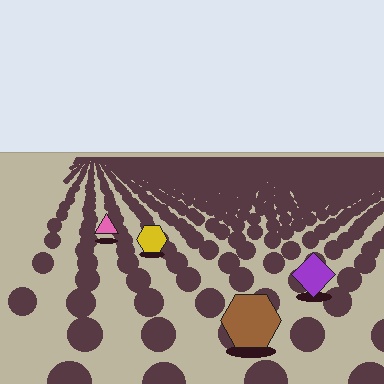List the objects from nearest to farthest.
From nearest to farthest: the brown hexagon, the purple diamond, the yellow hexagon, the pink triangle.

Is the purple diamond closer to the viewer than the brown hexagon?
No. The brown hexagon is closer — you can tell from the texture gradient: the ground texture is coarser near it.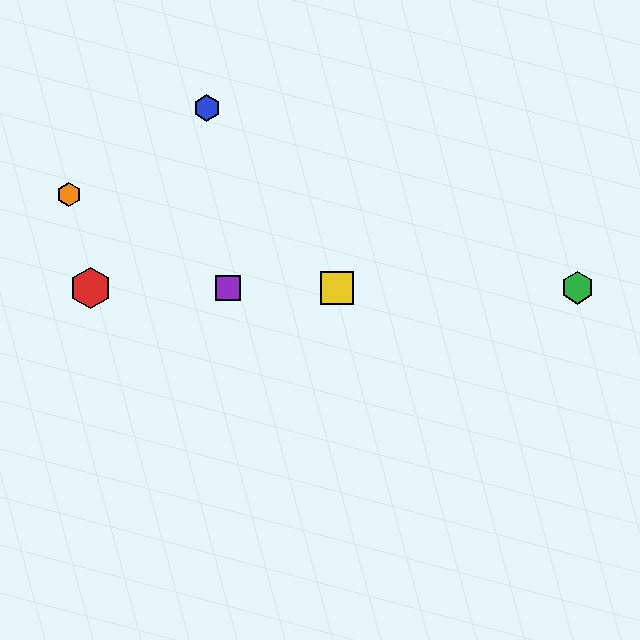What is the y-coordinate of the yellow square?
The yellow square is at y≈288.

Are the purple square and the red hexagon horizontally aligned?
Yes, both are at y≈288.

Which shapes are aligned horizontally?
The red hexagon, the green hexagon, the yellow square, the purple square are aligned horizontally.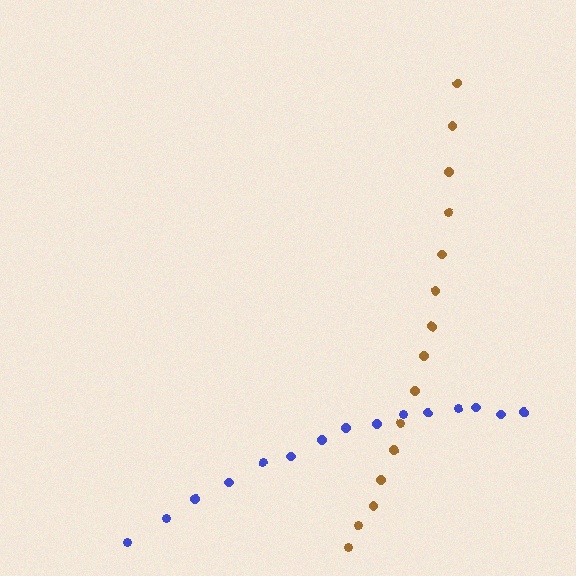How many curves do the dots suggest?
There are 2 distinct paths.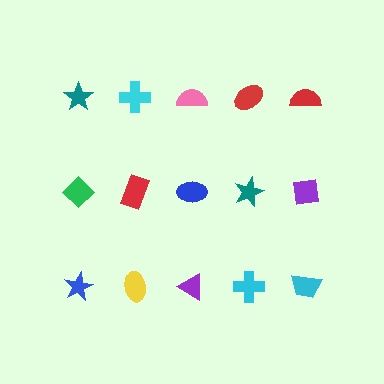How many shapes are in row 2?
5 shapes.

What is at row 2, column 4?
A teal star.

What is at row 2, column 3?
A blue ellipse.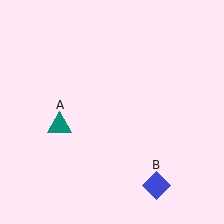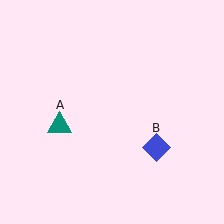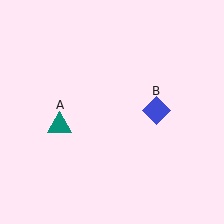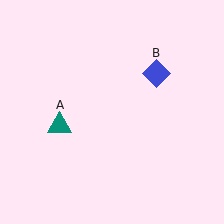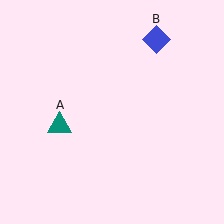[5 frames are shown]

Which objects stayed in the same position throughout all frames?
Teal triangle (object A) remained stationary.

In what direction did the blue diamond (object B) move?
The blue diamond (object B) moved up.